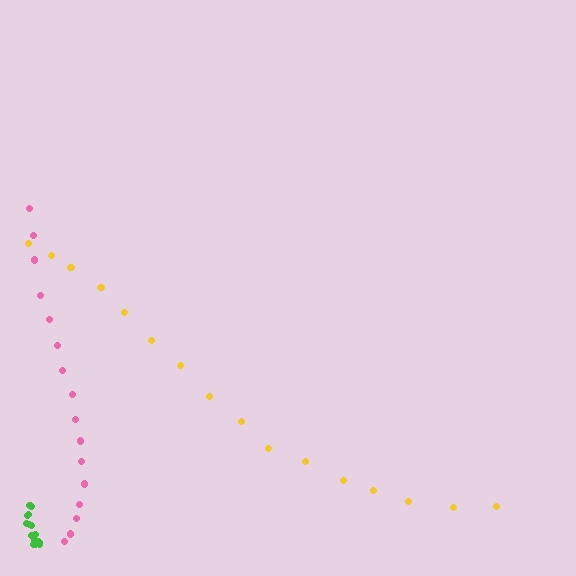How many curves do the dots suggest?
There are 3 distinct paths.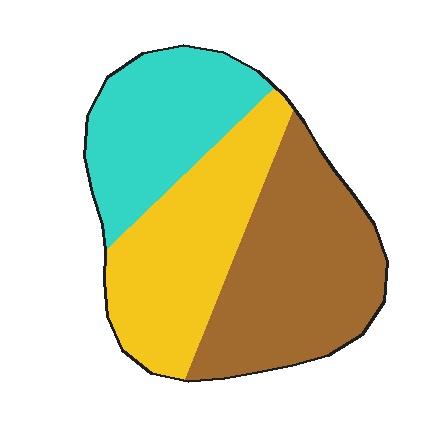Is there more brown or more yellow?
Brown.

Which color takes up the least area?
Cyan, at roughly 30%.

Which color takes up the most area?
Brown, at roughly 40%.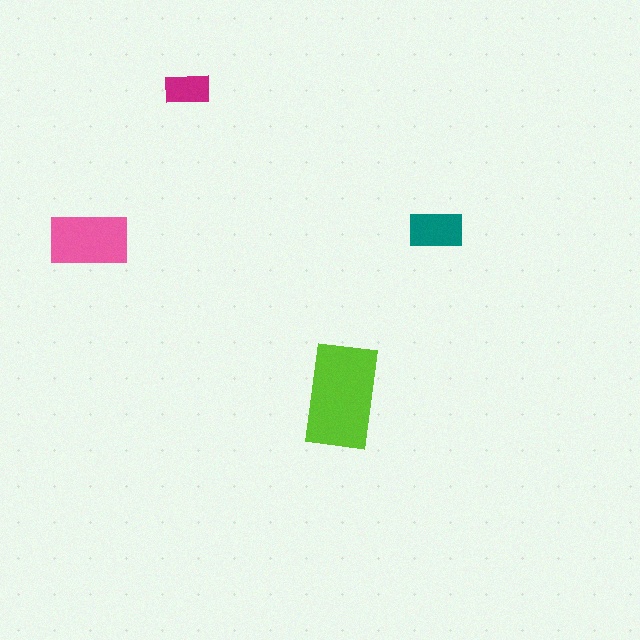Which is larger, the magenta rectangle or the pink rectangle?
The pink one.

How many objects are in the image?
There are 4 objects in the image.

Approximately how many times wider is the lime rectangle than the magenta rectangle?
About 2.5 times wider.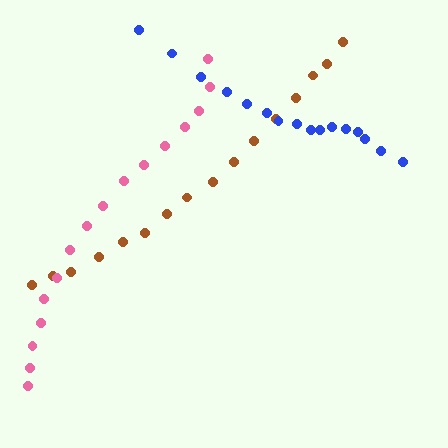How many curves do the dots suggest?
There are 3 distinct paths.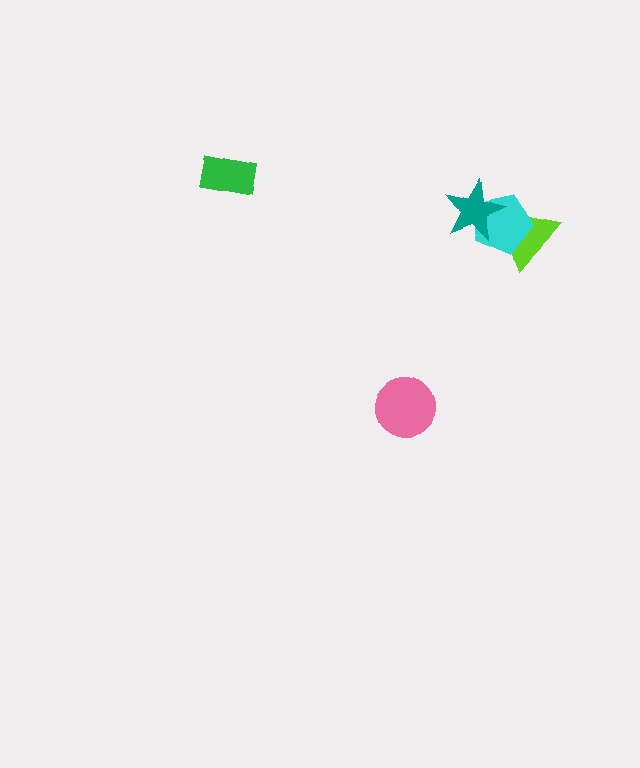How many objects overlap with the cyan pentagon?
2 objects overlap with the cyan pentagon.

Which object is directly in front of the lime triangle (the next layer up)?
The cyan pentagon is directly in front of the lime triangle.